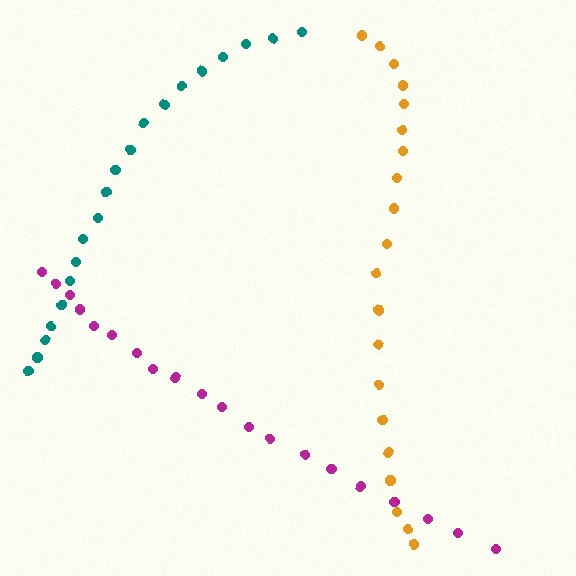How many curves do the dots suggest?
There are 3 distinct paths.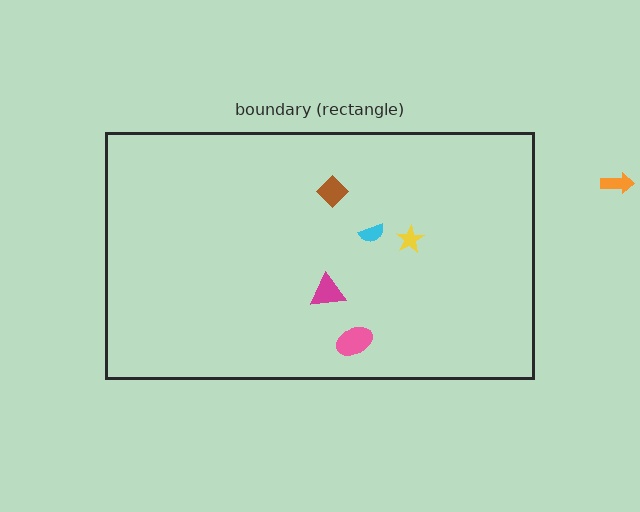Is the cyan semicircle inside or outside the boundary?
Inside.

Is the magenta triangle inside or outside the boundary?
Inside.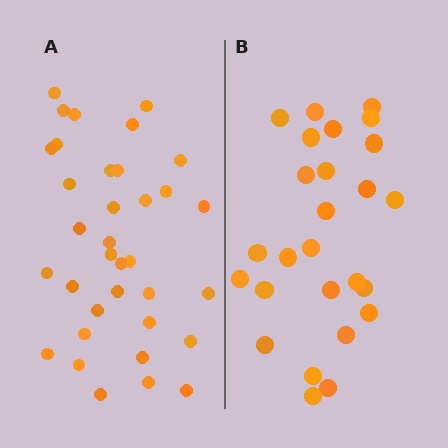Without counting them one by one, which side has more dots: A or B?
Region A (the left region) has more dots.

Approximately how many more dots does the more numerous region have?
Region A has roughly 8 or so more dots than region B.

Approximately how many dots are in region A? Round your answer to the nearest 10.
About 40 dots. (The exact count is 35, which rounds to 40.)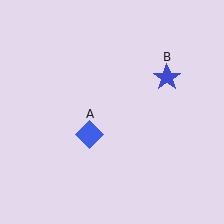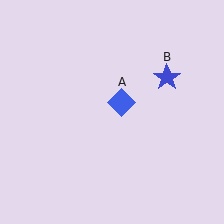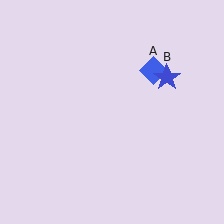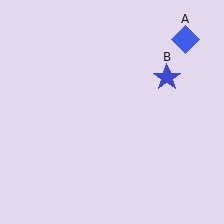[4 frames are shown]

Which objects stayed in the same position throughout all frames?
Blue star (object B) remained stationary.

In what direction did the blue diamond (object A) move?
The blue diamond (object A) moved up and to the right.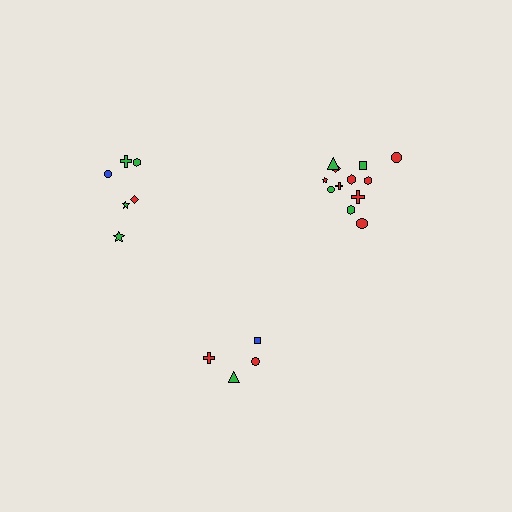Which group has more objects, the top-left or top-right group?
The top-right group.